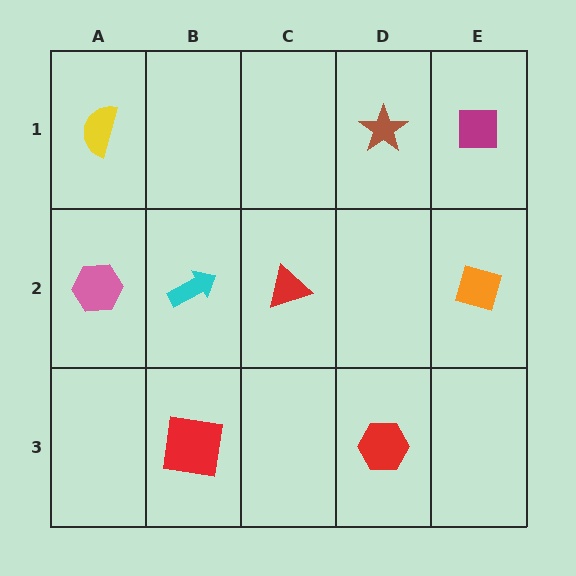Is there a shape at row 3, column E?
No, that cell is empty.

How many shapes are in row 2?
4 shapes.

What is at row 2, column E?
An orange diamond.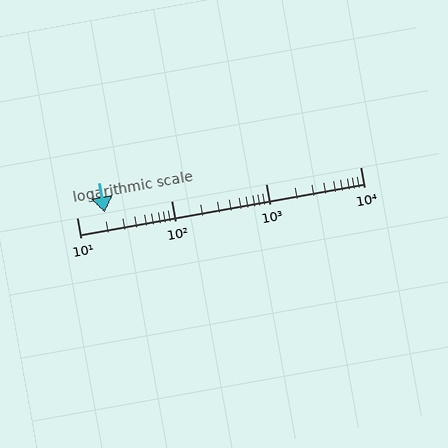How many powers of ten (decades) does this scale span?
The scale spans 3 decades, from 10 to 10000.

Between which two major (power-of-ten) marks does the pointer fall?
The pointer is between 10 and 100.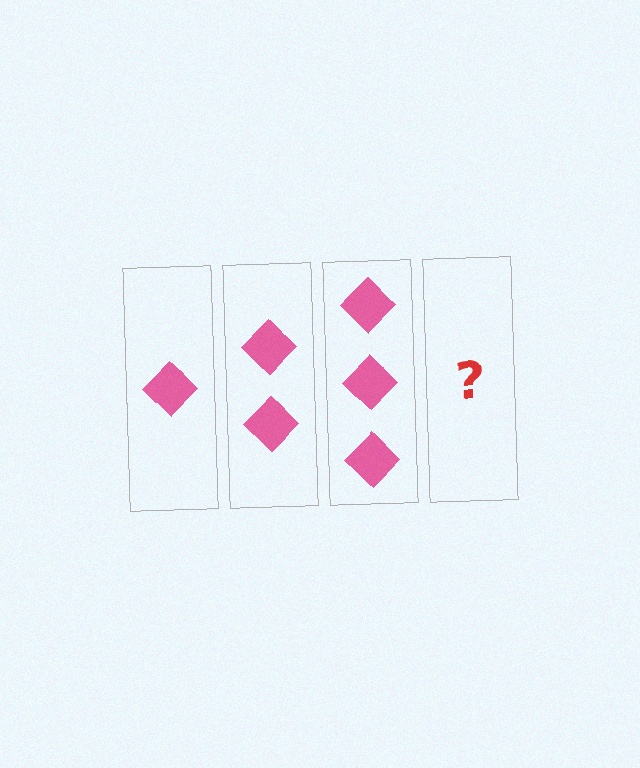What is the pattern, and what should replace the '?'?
The pattern is that each step adds one more diamond. The '?' should be 4 diamonds.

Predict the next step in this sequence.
The next step is 4 diamonds.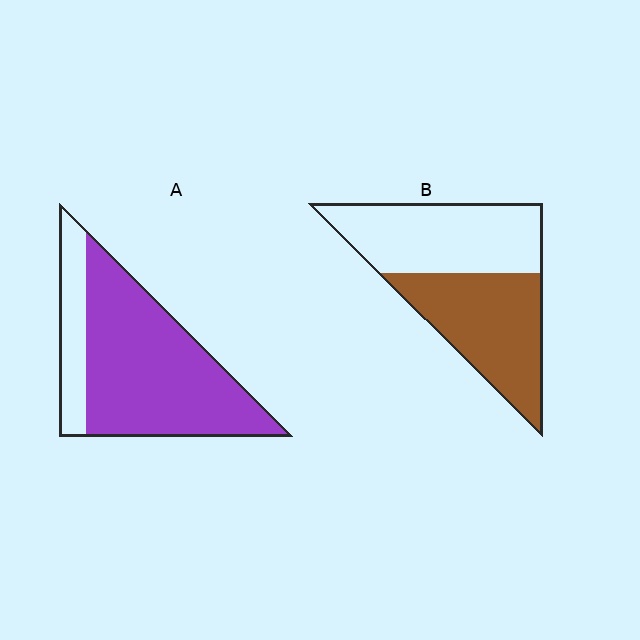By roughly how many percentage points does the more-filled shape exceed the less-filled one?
By roughly 30 percentage points (A over B).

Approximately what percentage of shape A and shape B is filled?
A is approximately 80% and B is approximately 50%.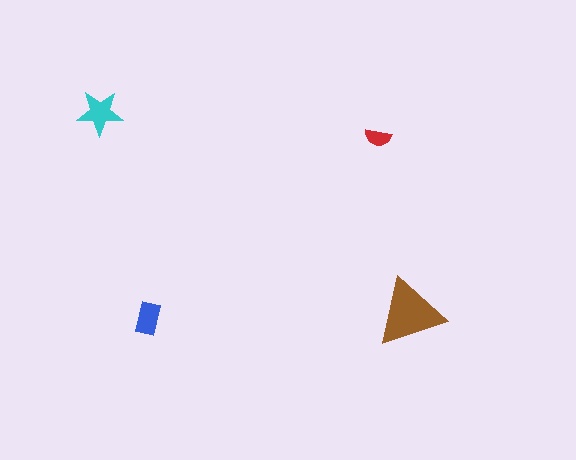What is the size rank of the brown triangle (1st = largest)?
1st.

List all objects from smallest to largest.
The red semicircle, the blue rectangle, the cyan star, the brown triangle.